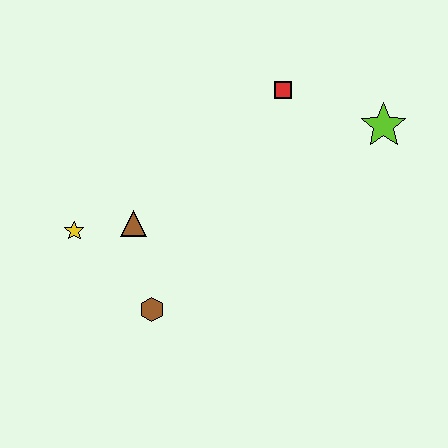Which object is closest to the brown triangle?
The yellow star is closest to the brown triangle.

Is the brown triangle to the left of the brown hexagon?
Yes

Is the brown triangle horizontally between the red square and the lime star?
No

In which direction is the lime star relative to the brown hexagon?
The lime star is to the right of the brown hexagon.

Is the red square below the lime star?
No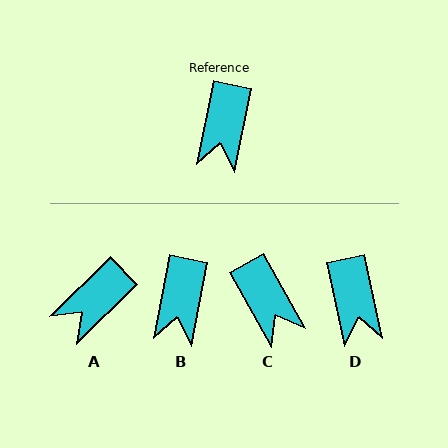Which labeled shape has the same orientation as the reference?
B.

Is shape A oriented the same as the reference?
No, it is off by about 34 degrees.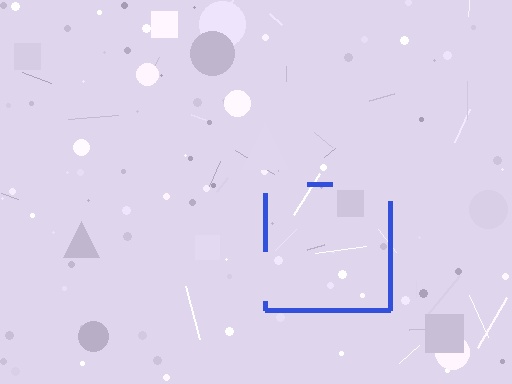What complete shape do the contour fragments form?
The contour fragments form a square.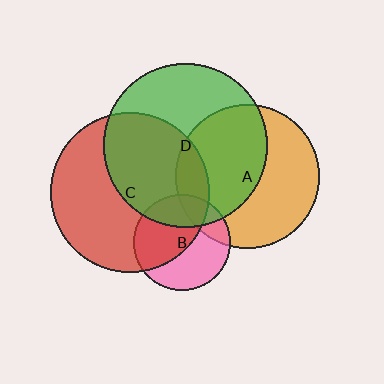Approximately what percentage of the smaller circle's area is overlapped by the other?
Approximately 20%.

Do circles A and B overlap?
Yes.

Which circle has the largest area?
Circle D (green).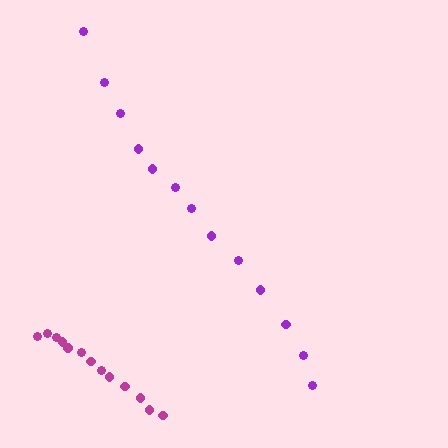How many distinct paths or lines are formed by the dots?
There are 2 distinct paths.